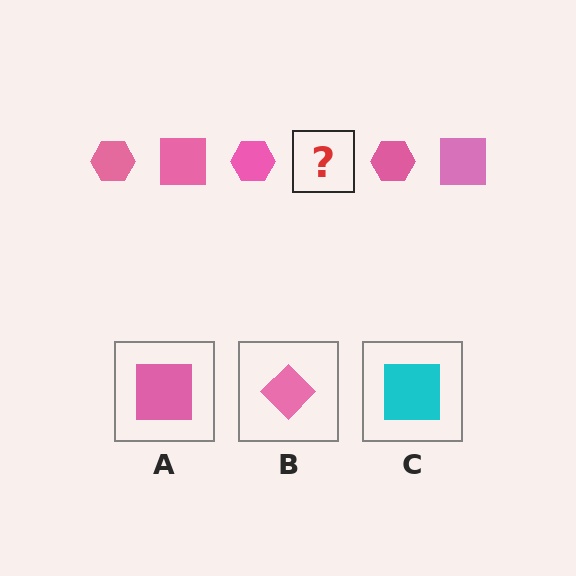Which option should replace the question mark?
Option A.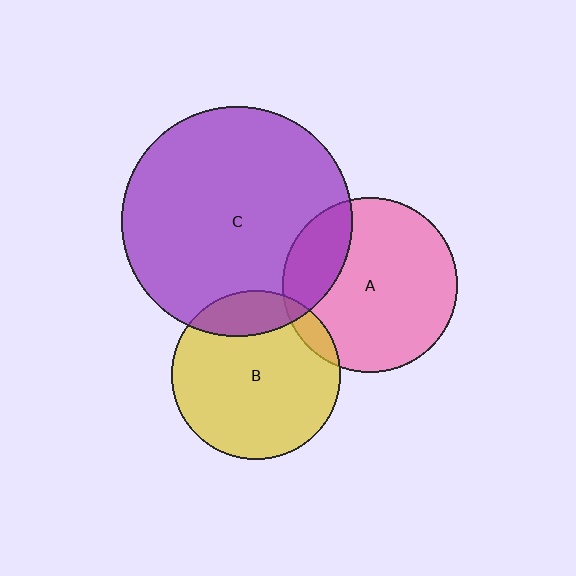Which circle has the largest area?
Circle C (purple).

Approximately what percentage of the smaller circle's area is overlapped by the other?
Approximately 5%.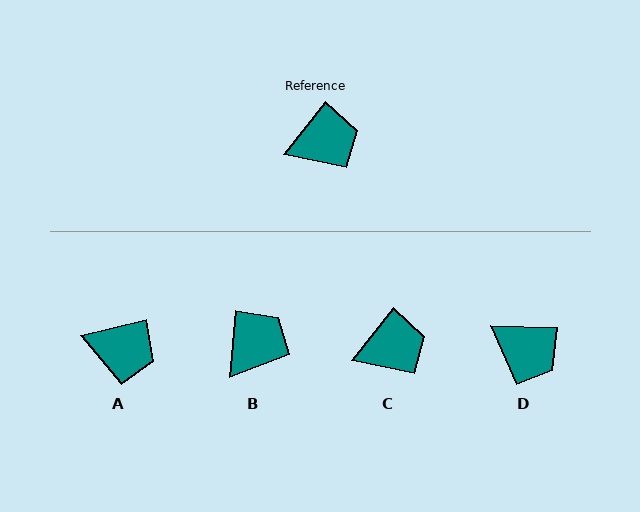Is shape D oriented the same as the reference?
No, it is off by about 53 degrees.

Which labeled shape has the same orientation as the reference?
C.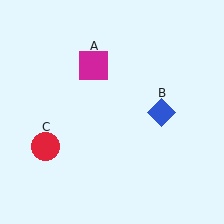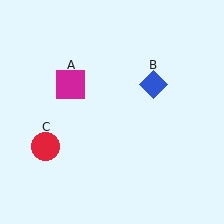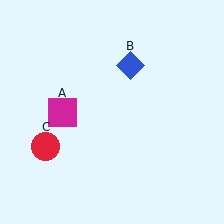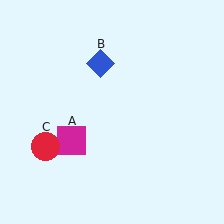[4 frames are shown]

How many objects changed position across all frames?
2 objects changed position: magenta square (object A), blue diamond (object B).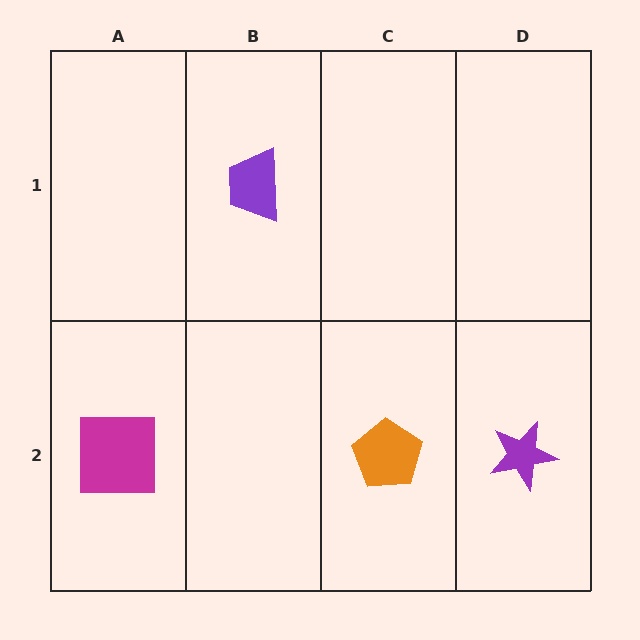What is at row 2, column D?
A purple star.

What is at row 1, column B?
A purple trapezoid.